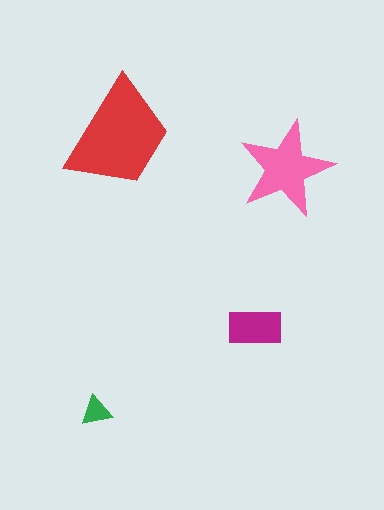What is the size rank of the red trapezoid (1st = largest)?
1st.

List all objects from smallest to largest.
The green triangle, the magenta rectangle, the pink star, the red trapezoid.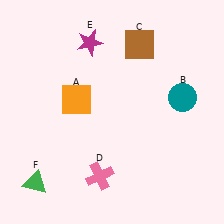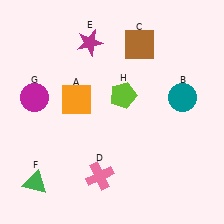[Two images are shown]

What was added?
A magenta circle (G), a lime pentagon (H) were added in Image 2.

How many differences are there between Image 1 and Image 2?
There are 2 differences between the two images.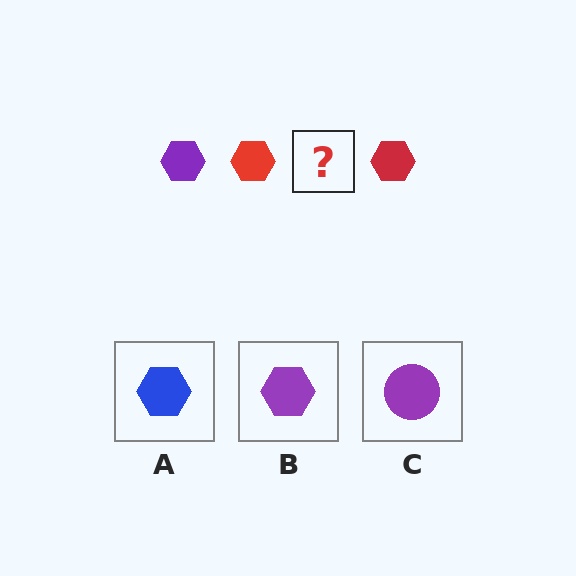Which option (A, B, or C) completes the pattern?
B.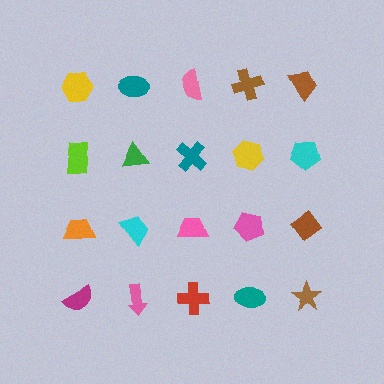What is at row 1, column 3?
A pink semicircle.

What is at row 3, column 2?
A cyan trapezoid.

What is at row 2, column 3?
A teal cross.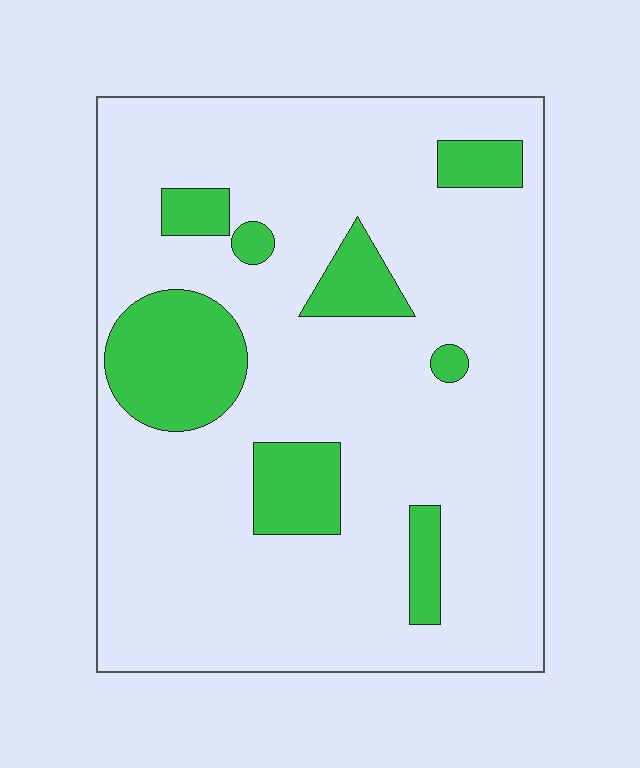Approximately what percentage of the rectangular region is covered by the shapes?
Approximately 15%.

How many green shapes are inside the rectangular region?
8.